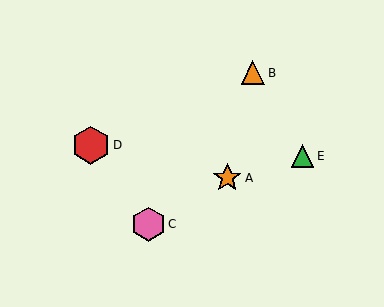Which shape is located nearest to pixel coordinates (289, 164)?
The green triangle (labeled E) at (302, 156) is nearest to that location.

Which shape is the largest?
The red hexagon (labeled D) is the largest.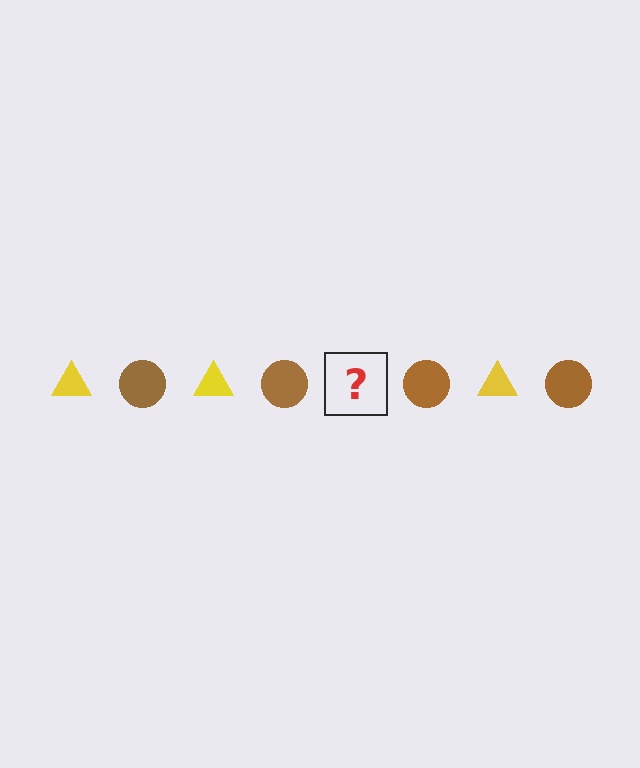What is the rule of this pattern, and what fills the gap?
The rule is that the pattern alternates between yellow triangle and brown circle. The gap should be filled with a yellow triangle.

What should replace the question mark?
The question mark should be replaced with a yellow triangle.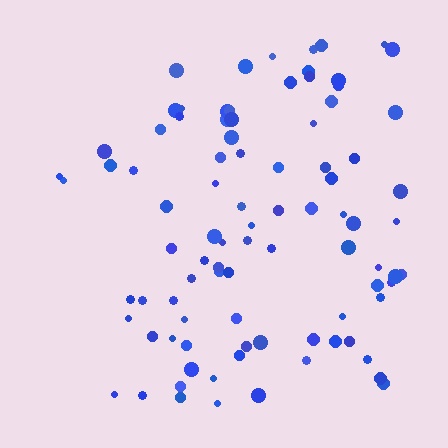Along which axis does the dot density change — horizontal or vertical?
Horizontal.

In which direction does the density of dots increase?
From left to right, with the right side densest.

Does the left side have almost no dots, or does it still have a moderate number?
Still a moderate number, just noticeably fewer than the right.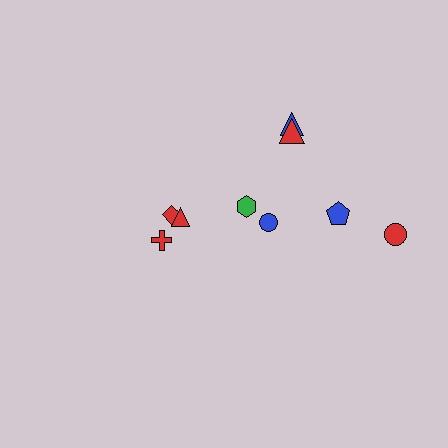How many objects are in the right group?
There are 6 objects.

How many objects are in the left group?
There are 3 objects.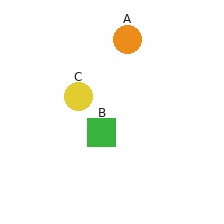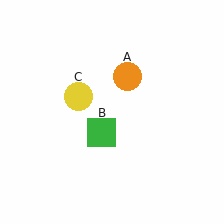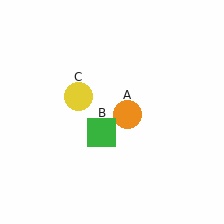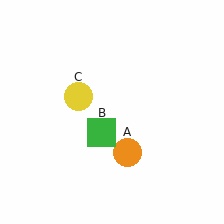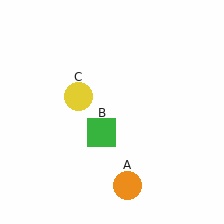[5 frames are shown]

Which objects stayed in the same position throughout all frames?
Green square (object B) and yellow circle (object C) remained stationary.